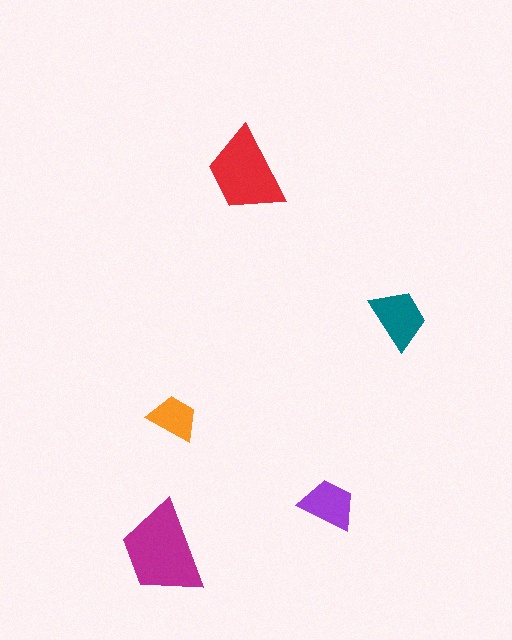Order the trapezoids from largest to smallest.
the magenta one, the red one, the teal one, the purple one, the orange one.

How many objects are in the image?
There are 5 objects in the image.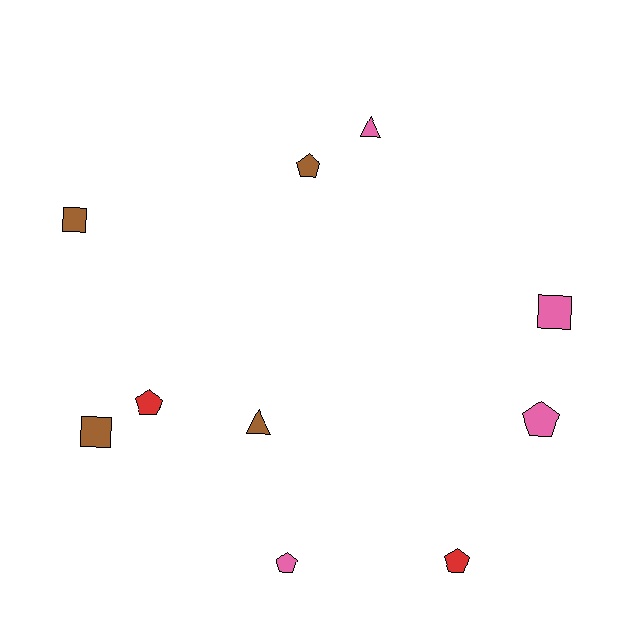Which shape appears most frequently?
Pentagon, with 5 objects.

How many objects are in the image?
There are 10 objects.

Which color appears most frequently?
Pink, with 4 objects.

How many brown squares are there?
There are 2 brown squares.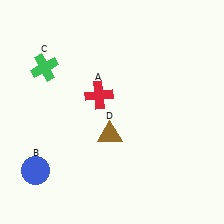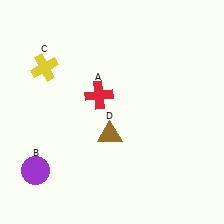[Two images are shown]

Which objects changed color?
B changed from blue to purple. C changed from green to yellow.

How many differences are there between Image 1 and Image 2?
There are 2 differences between the two images.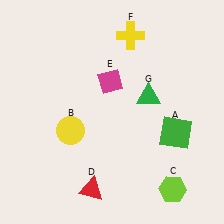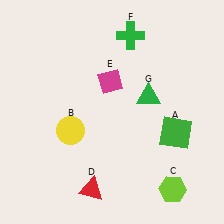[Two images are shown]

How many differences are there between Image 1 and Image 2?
There is 1 difference between the two images.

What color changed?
The cross (F) changed from yellow in Image 1 to green in Image 2.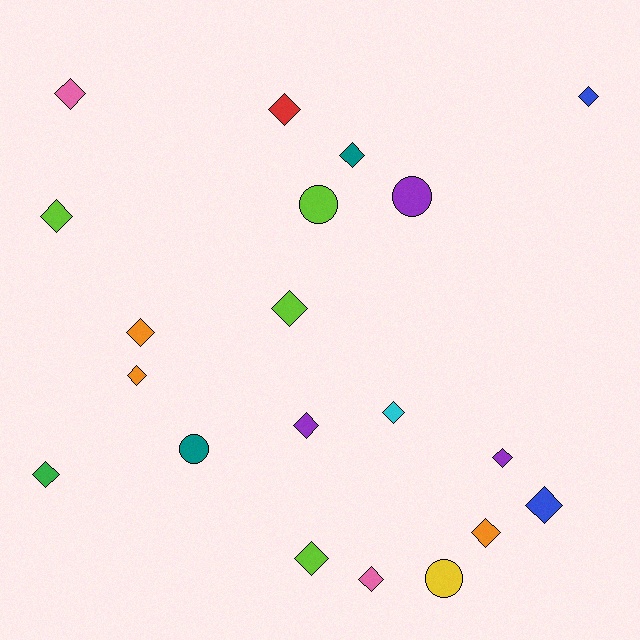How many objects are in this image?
There are 20 objects.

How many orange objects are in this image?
There are 3 orange objects.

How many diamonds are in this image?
There are 16 diamonds.